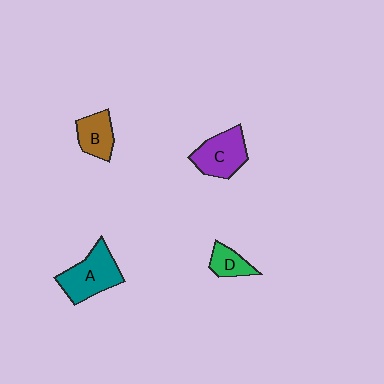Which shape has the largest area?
Shape A (teal).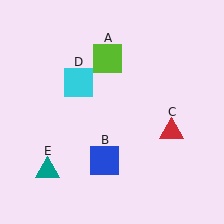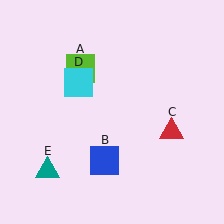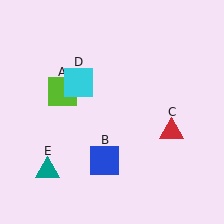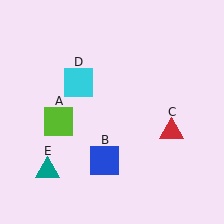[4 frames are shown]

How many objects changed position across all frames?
1 object changed position: lime square (object A).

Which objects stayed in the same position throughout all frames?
Blue square (object B) and red triangle (object C) and cyan square (object D) and teal triangle (object E) remained stationary.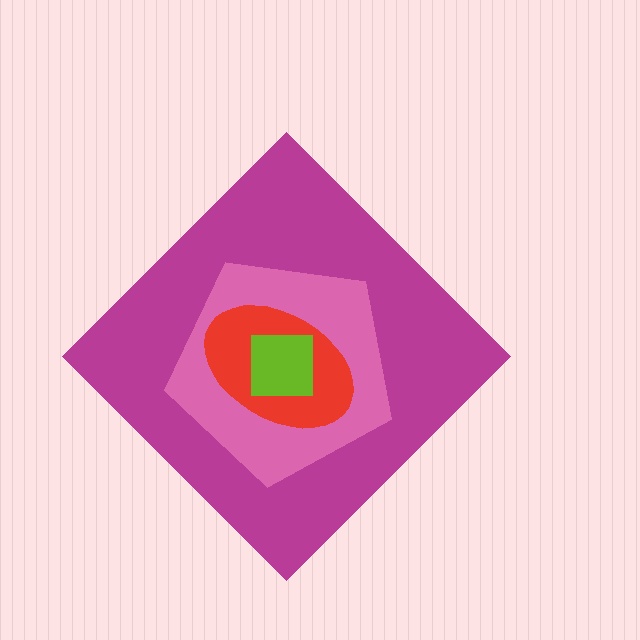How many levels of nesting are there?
4.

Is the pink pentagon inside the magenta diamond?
Yes.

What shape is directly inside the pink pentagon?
The red ellipse.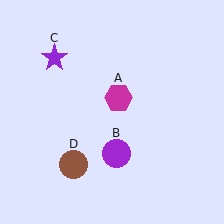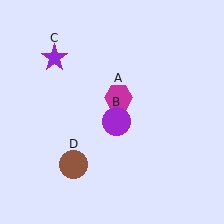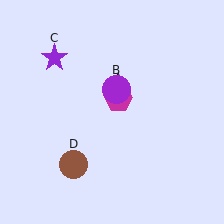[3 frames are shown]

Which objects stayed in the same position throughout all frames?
Magenta hexagon (object A) and purple star (object C) and brown circle (object D) remained stationary.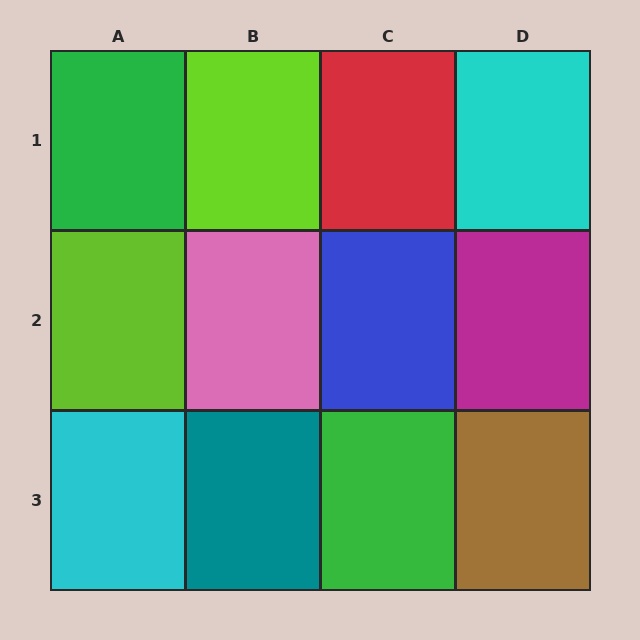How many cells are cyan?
2 cells are cyan.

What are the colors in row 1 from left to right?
Green, lime, red, cyan.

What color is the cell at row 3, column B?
Teal.